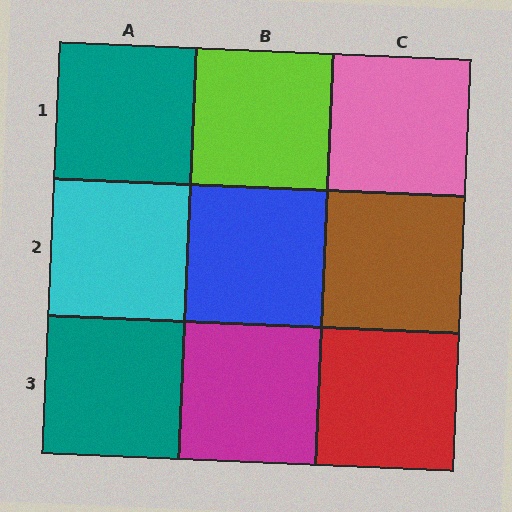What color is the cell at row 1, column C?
Pink.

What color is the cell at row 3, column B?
Magenta.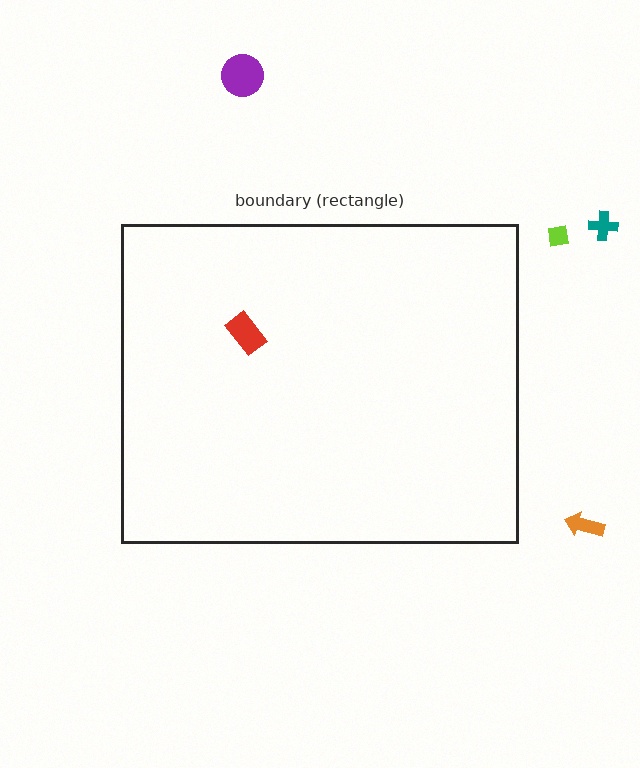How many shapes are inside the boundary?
1 inside, 4 outside.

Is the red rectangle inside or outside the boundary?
Inside.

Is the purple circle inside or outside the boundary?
Outside.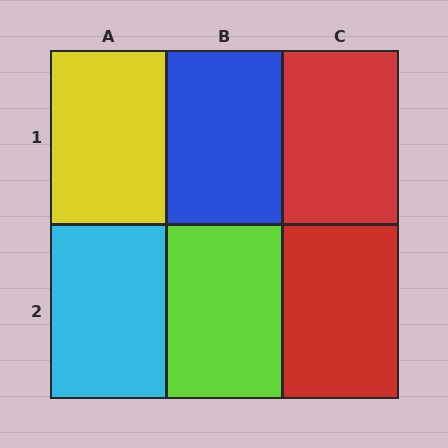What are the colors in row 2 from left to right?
Cyan, lime, red.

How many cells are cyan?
1 cell is cyan.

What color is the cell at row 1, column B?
Blue.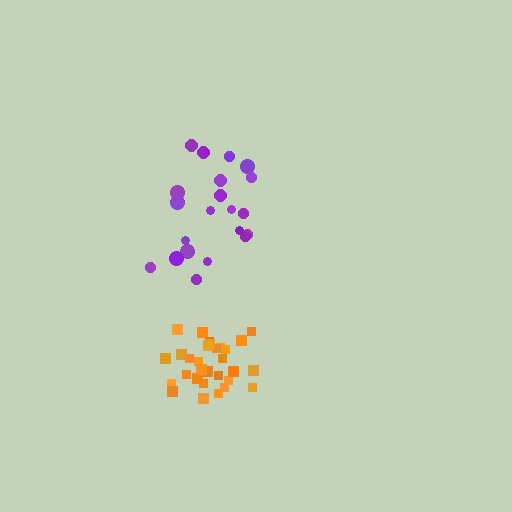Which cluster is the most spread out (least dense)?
Purple.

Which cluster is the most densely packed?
Orange.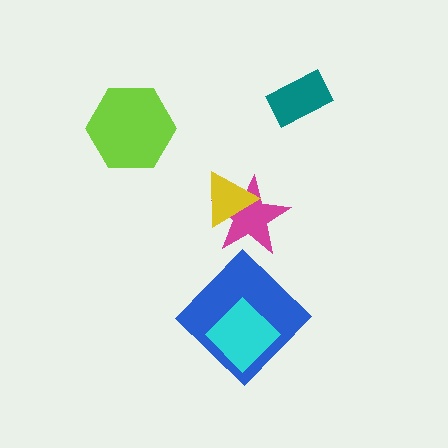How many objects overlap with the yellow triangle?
1 object overlaps with the yellow triangle.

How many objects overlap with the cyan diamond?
1 object overlaps with the cyan diamond.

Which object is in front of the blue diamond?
The cyan diamond is in front of the blue diamond.